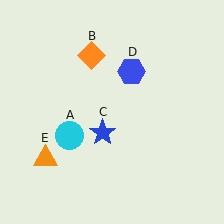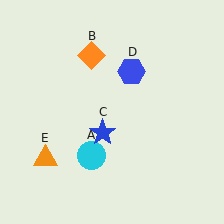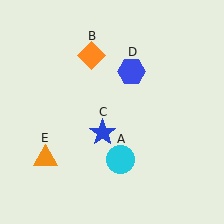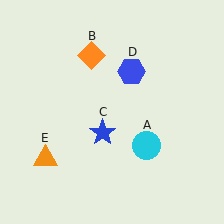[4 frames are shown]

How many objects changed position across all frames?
1 object changed position: cyan circle (object A).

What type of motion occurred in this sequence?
The cyan circle (object A) rotated counterclockwise around the center of the scene.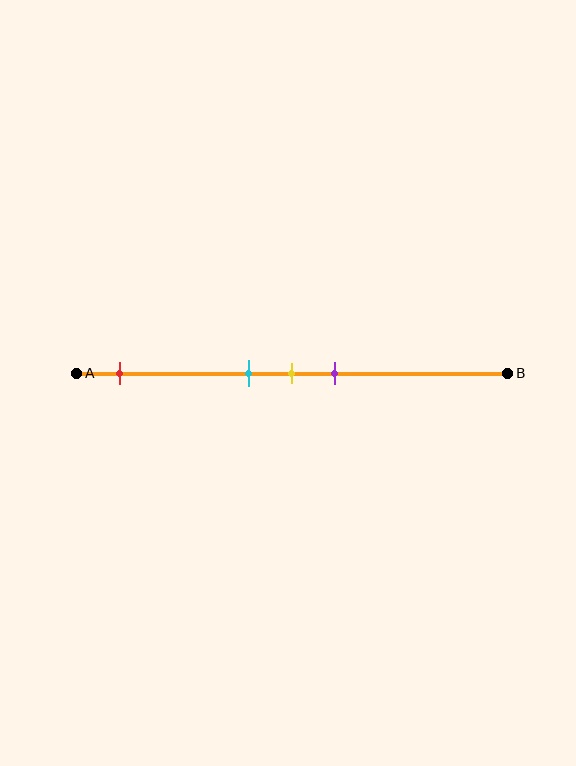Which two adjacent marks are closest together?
The cyan and yellow marks are the closest adjacent pair.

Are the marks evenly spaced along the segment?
No, the marks are not evenly spaced.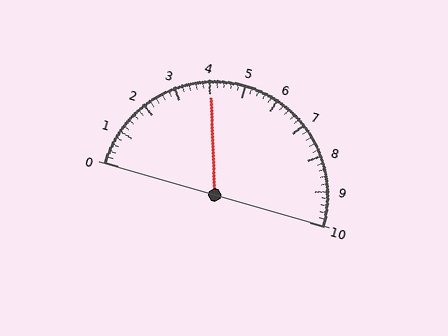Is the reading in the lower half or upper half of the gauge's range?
The reading is in the lower half of the range (0 to 10).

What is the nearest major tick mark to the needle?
The nearest major tick mark is 4.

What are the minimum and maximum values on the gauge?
The gauge ranges from 0 to 10.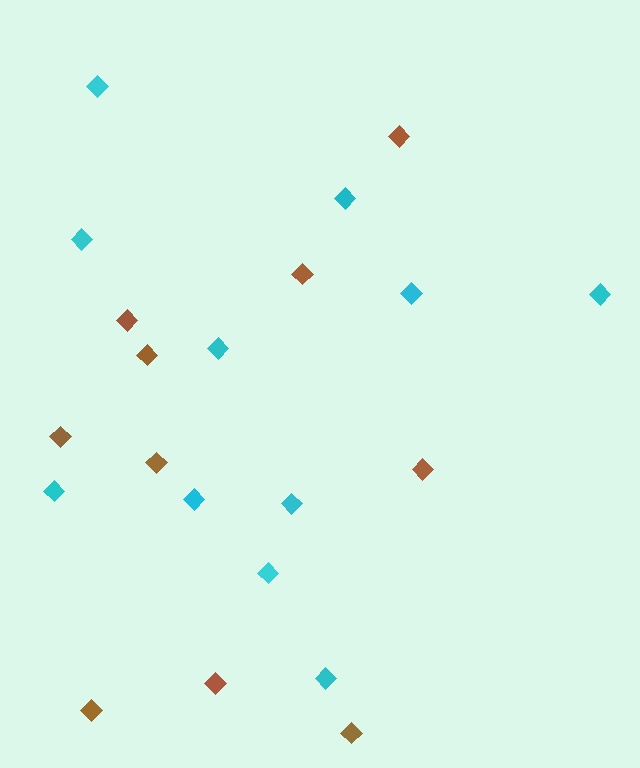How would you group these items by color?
There are 2 groups: one group of cyan diamonds (11) and one group of brown diamonds (10).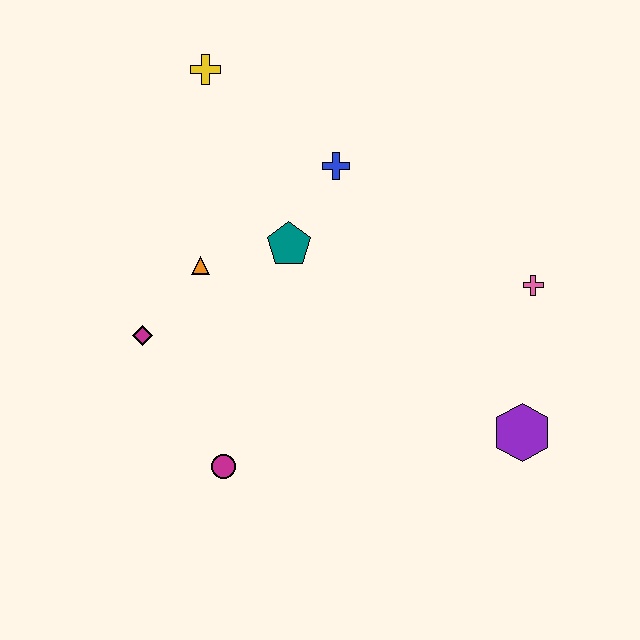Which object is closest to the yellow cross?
The blue cross is closest to the yellow cross.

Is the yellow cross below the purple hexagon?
No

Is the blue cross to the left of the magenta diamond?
No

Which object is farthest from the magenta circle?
The yellow cross is farthest from the magenta circle.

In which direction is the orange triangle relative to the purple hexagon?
The orange triangle is to the left of the purple hexagon.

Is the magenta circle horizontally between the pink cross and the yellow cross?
Yes